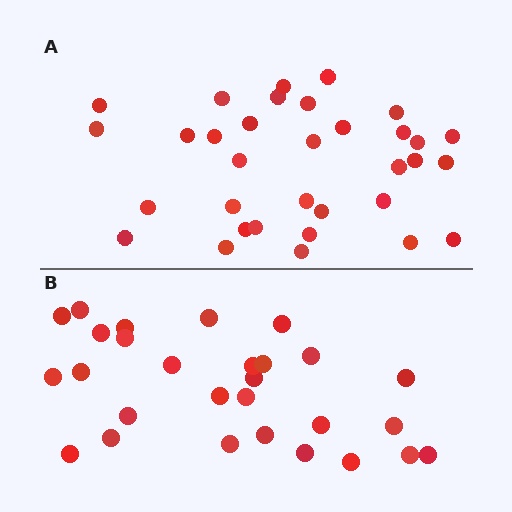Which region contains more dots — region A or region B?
Region A (the top region) has more dots.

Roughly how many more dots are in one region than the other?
Region A has about 5 more dots than region B.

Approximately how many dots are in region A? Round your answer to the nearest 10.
About 30 dots. (The exact count is 33, which rounds to 30.)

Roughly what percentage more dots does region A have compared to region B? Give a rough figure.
About 20% more.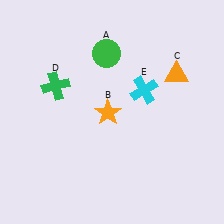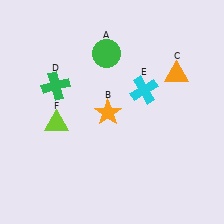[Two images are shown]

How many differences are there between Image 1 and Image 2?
There is 1 difference between the two images.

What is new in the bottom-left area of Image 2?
A lime triangle (F) was added in the bottom-left area of Image 2.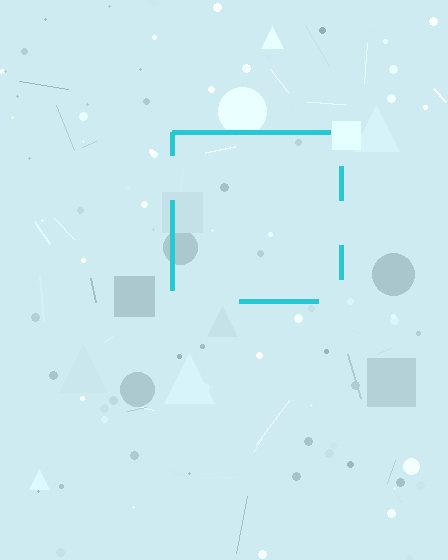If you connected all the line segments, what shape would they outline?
They would outline a square.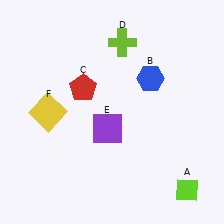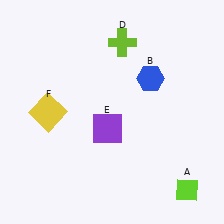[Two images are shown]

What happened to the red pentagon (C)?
The red pentagon (C) was removed in Image 2. It was in the top-left area of Image 1.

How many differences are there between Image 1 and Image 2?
There is 1 difference between the two images.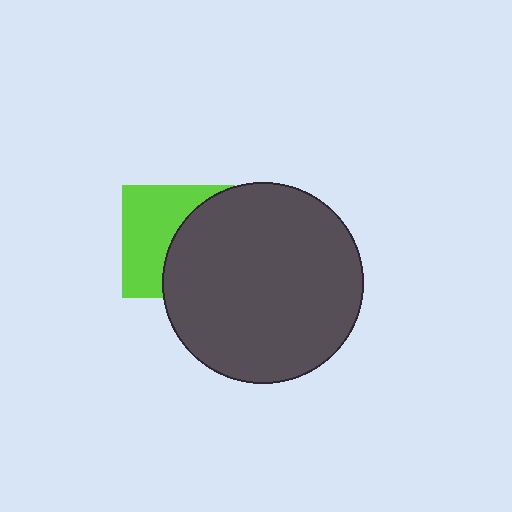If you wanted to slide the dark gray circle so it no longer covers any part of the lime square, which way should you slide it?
Slide it right — that is the most direct way to separate the two shapes.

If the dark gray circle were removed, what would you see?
You would see the complete lime square.